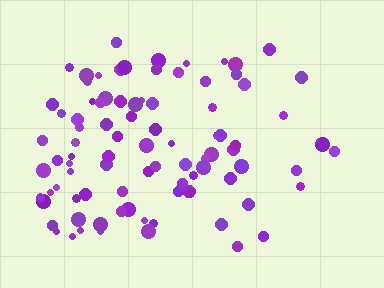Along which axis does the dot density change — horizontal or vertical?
Horizontal.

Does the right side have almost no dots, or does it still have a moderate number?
Still a moderate number, just noticeably fewer than the left.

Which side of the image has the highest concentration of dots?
The left.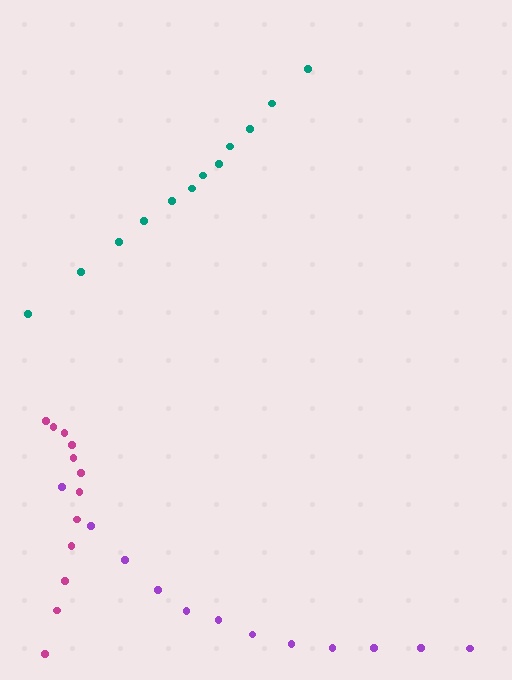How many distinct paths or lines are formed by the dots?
There are 3 distinct paths.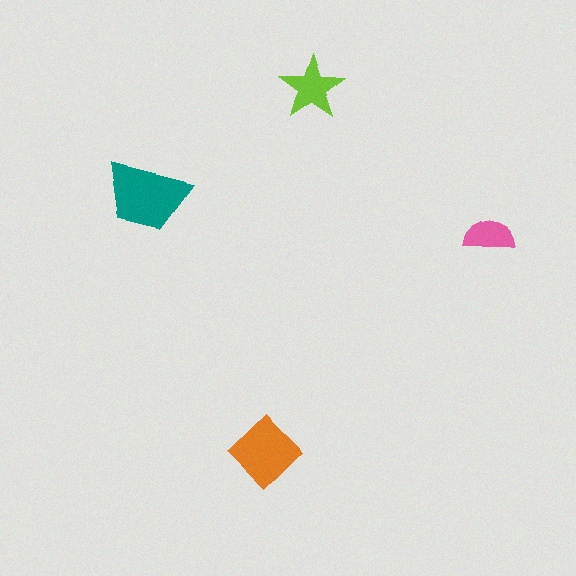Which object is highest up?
The lime star is topmost.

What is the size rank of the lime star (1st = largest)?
3rd.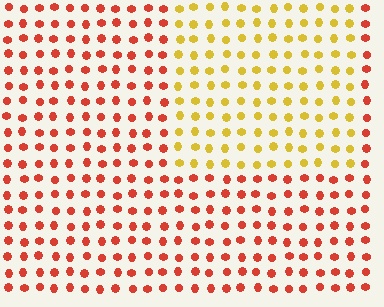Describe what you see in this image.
The image is filled with small red elements in a uniform arrangement. A rectangle-shaped region is visible where the elements are tinted to a slightly different hue, forming a subtle color boundary.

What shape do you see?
I see a rectangle.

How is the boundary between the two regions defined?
The boundary is defined purely by a slight shift in hue (about 46 degrees). Spacing, size, and orientation are identical on both sides.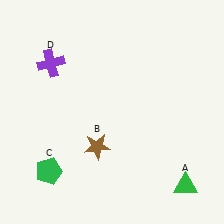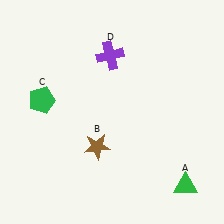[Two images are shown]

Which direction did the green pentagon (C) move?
The green pentagon (C) moved up.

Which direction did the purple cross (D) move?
The purple cross (D) moved right.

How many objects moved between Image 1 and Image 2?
2 objects moved between the two images.